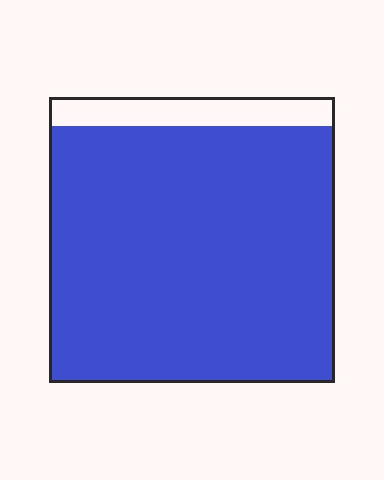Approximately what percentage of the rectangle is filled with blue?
Approximately 90%.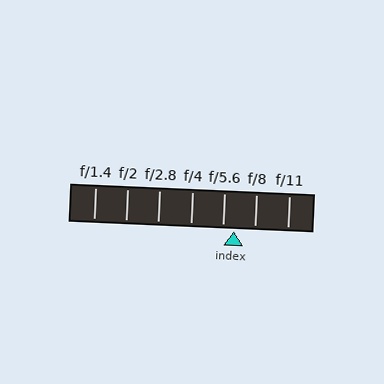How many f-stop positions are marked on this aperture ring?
There are 7 f-stop positions marked.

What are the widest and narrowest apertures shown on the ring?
The widest aperture shown is f/1.4 and the narrowest is f/11.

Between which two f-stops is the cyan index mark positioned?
The index mark is between f/5.6 and f/8.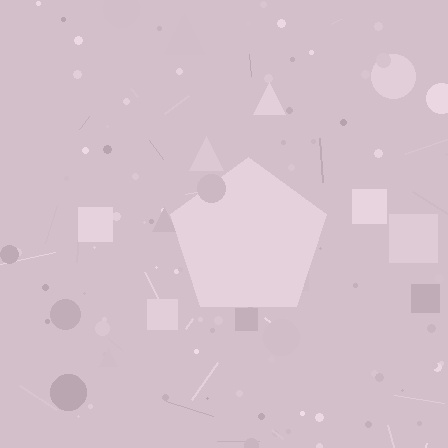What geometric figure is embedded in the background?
A pentagon is embedded in the background.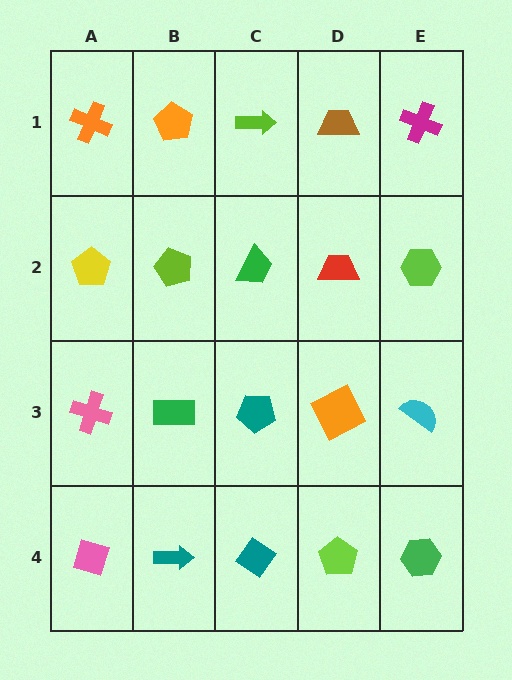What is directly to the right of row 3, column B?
A teal pentagon.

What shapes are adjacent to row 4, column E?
A cyan semicircle (row 3, column E), a lime pentagon (row 4, column D).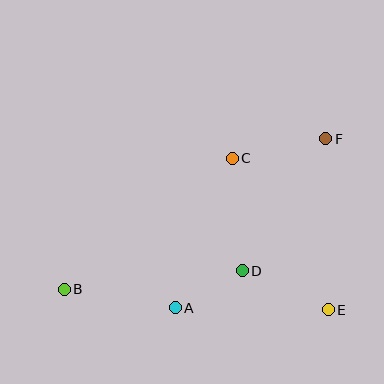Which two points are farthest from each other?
Points B and F are farthest from each other.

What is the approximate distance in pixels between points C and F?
The distance between C and F is approximately 96 pixels.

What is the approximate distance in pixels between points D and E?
The distance between D and E is approximately 94 pixels.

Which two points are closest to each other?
Points A and D are closest to each other.